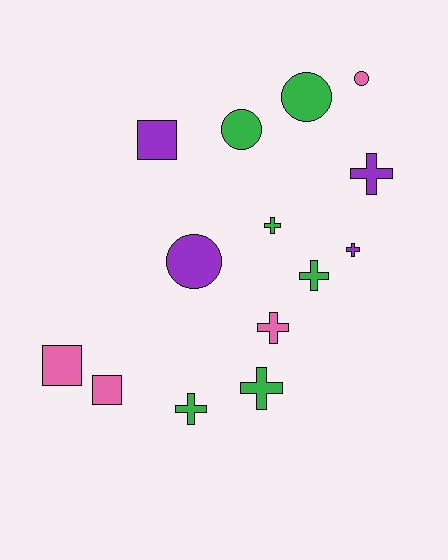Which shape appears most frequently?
Cross, with 7 objects.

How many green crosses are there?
There are 4 green crosses.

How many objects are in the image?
There are 14 objects.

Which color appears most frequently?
Green, with 6 objects.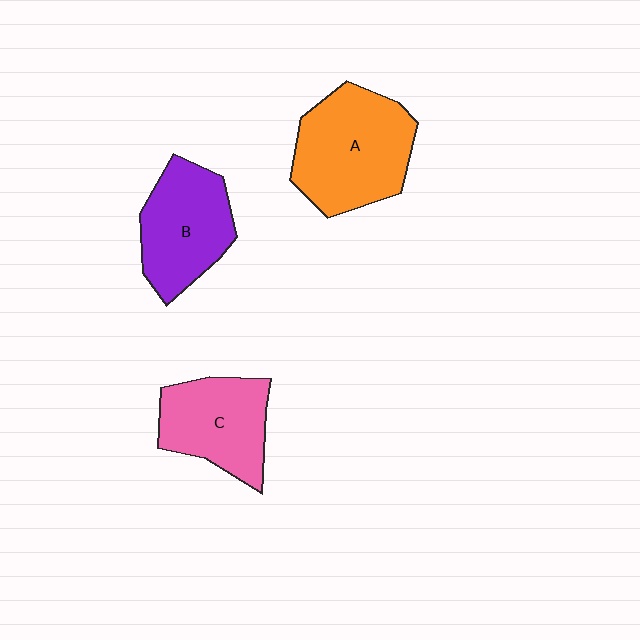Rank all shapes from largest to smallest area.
From largest to smallest: A (orange), B (purple), C (pink).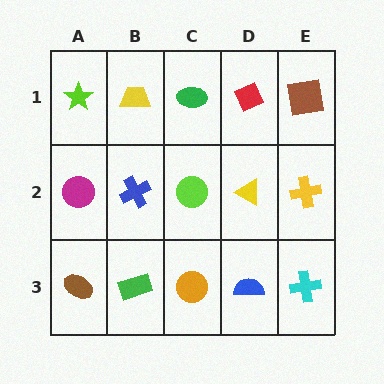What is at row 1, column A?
A lime star.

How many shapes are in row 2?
5 shapes.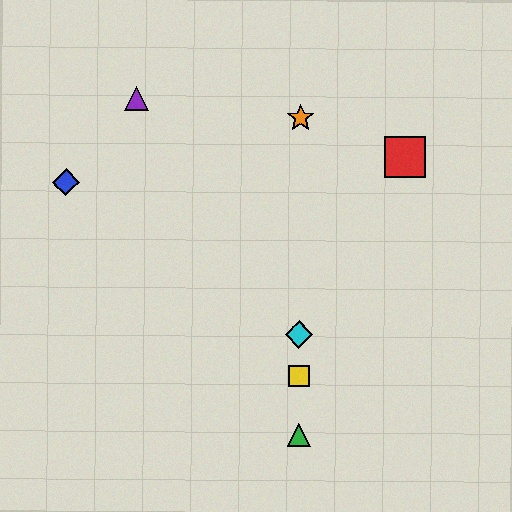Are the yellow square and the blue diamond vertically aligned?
No, the yellow square is at x≈299 and the blue diamond is at x≈66.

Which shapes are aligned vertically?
The green triangle, the yellow square, the orange star, the cyan diamond are aligned vertically.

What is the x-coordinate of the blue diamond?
The blue diamond is at x≈66.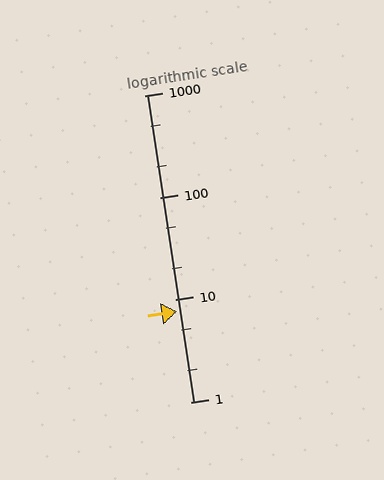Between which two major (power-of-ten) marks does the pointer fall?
The pointer is between 1 and 10.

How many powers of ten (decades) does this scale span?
The scale spans 3 decades, from 1 to 1000.